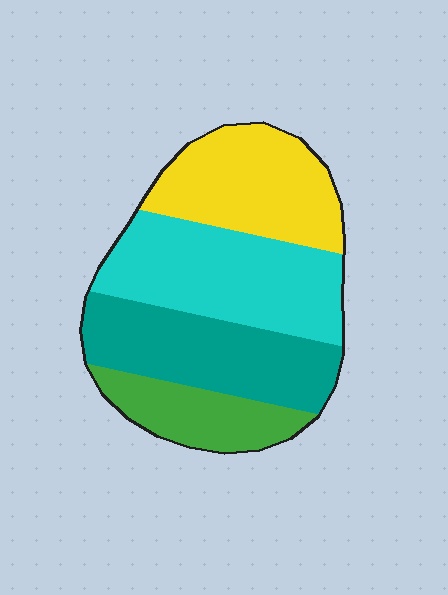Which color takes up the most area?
Cyan, at roughly 30%.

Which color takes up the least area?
Green, at roughly 15%.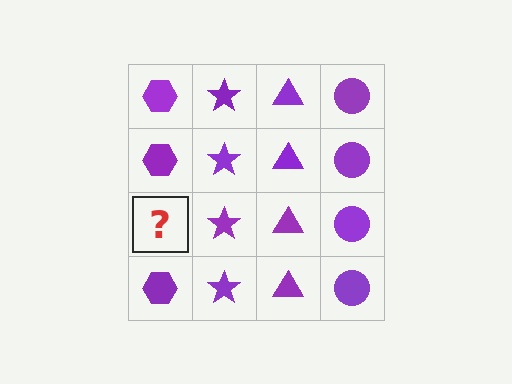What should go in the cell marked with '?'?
The missing cell should contain a purple hexagon.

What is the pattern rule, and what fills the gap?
The rule is that each column has a consistent shape. The gap should be filled with a purple hexagon.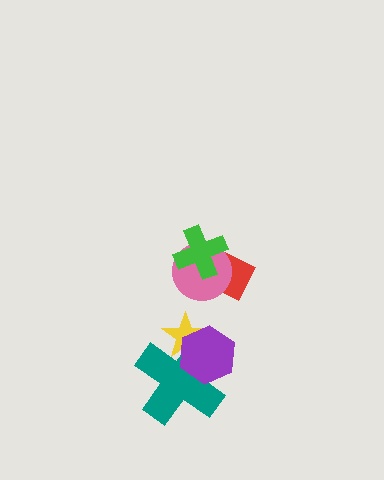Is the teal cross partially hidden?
Yes, it is partially covered by another shape.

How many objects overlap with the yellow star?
2 objects overlap with the yellow star.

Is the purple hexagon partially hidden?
No, no other shape covers it.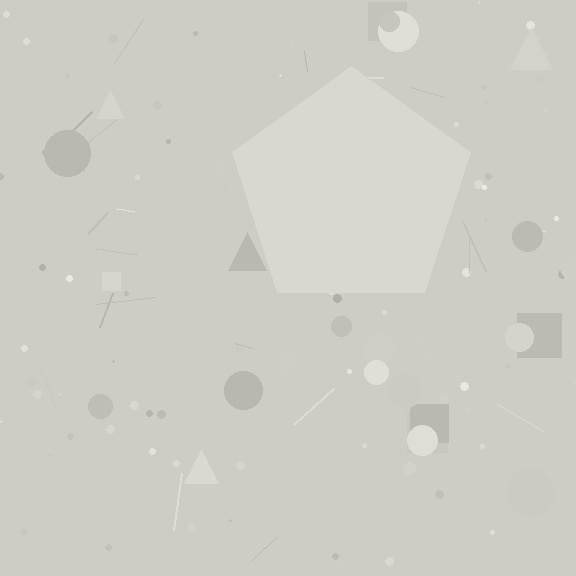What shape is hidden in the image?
A pentagon is hidden in the image.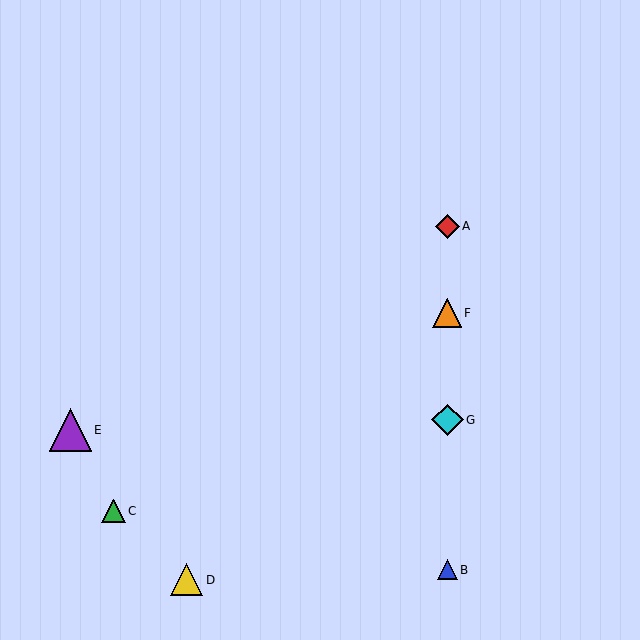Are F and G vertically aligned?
Yes, both are at x≈447.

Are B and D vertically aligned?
No, B is at x≈447 and D is at x≈186.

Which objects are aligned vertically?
Objects A, B, F, G are aligned vertically.